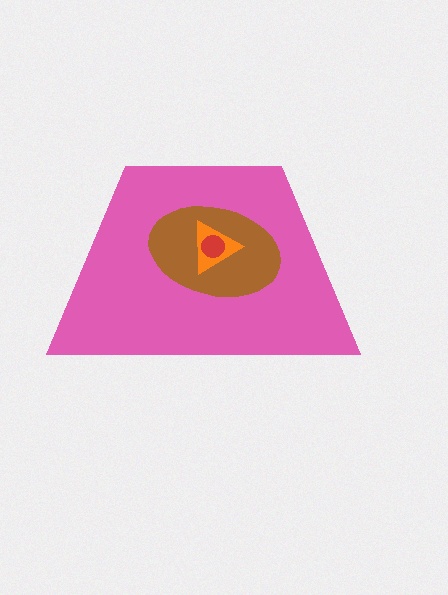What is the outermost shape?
The pink trapezoid.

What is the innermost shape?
The red circle.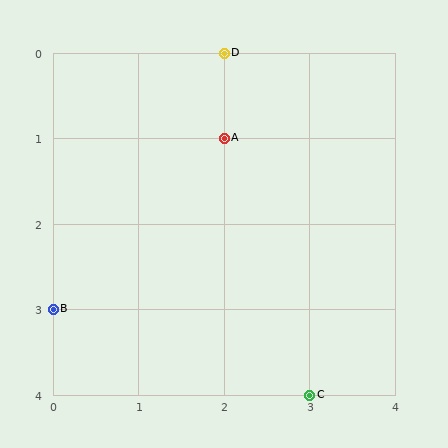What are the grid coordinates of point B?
Point B is at grid coordinates (0, 3).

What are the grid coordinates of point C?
Point C is at grid coordinates (3, 4).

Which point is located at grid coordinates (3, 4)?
Point C is at (3, 4).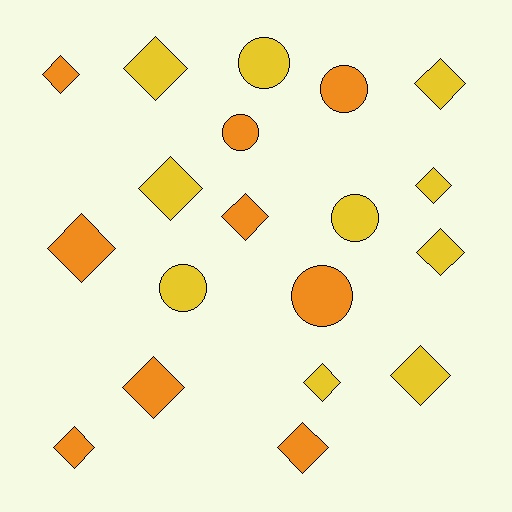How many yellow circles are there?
There are 3 yellow circles.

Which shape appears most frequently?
Diamond, with 13 objects.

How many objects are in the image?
There are 19 objects.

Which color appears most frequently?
Yellow, with 10 objects.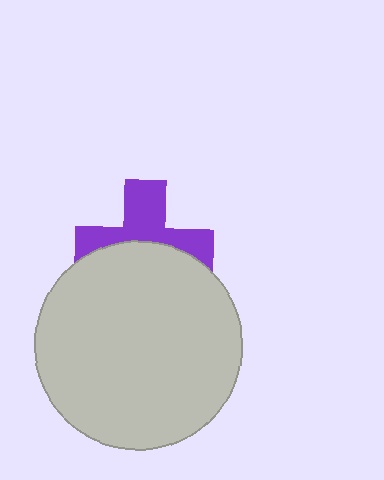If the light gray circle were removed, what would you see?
You would see the complete purple cross.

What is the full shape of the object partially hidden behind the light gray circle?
The partially hidden object is a purple cross.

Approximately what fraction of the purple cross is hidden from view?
Roughly 50% of the purple cross is hidden behind the light gray circle.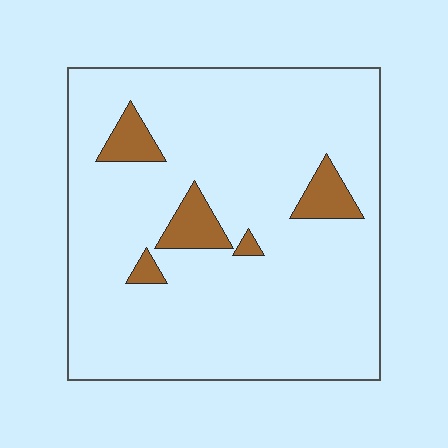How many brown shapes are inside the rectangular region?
5.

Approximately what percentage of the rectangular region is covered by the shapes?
Approximately 10%.